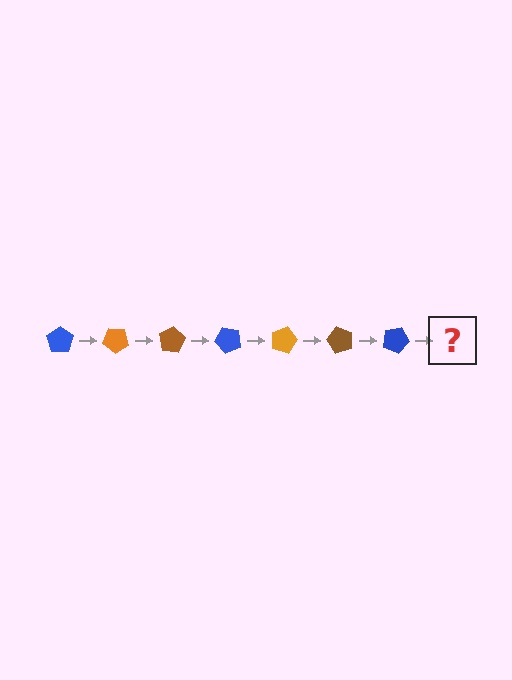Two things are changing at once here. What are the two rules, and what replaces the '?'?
The two rules are that it rotates 40 degrees each step and the color cycles through blue, orange, and brown. The '?' should be an orange pentagon, rotated 280 degrees from the start.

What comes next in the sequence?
The next element should be an orange pentagon, rotated 280 degrees from the start.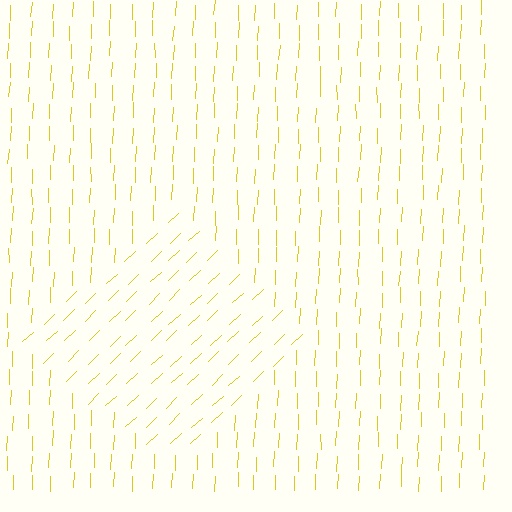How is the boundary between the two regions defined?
The boundary is defined purely by a change in line orientation (approximately 45 degrees difference). All lines are the same color and thickness.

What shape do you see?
I see a diamond.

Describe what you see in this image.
The image is filled with small yellow line segments. A diamond region in the image has lines oriented differently from the surrounding lines, creating a visible texture boundary.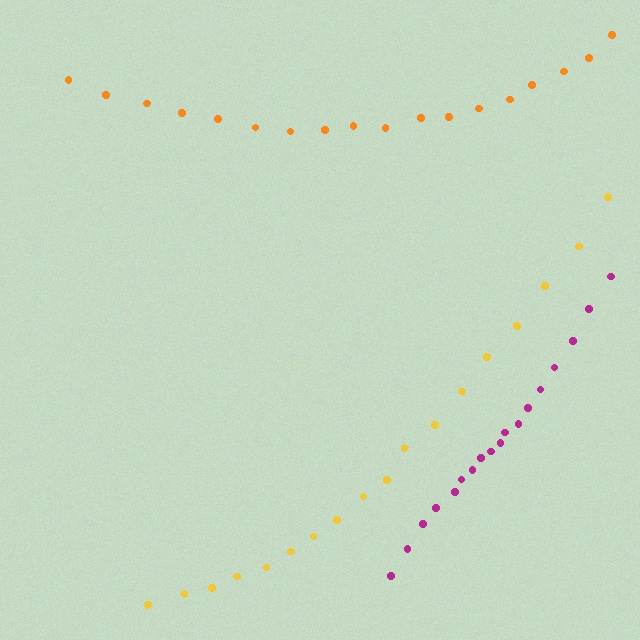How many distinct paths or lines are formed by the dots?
There are 3 distinct paths.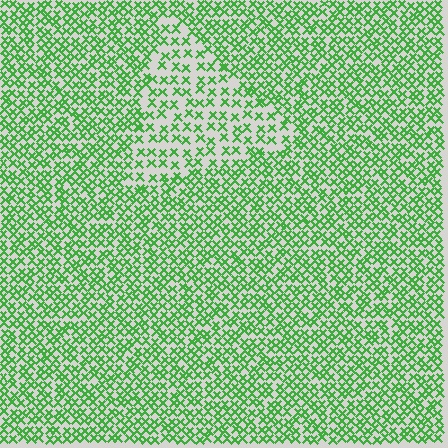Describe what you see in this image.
The image contains small green elements arranged at two different densities. A triangle-shaped region is visible where the elements are less densely packed than the surrounding area.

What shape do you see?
I see a triangle.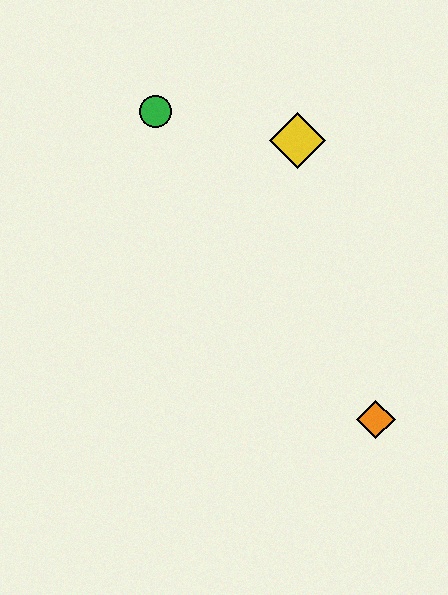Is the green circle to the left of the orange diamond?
Yes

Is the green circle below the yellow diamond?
No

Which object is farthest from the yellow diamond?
The orange diamond is farthest from the yellow diamond.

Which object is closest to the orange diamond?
The yellow diamond is closest to the orange diamond.